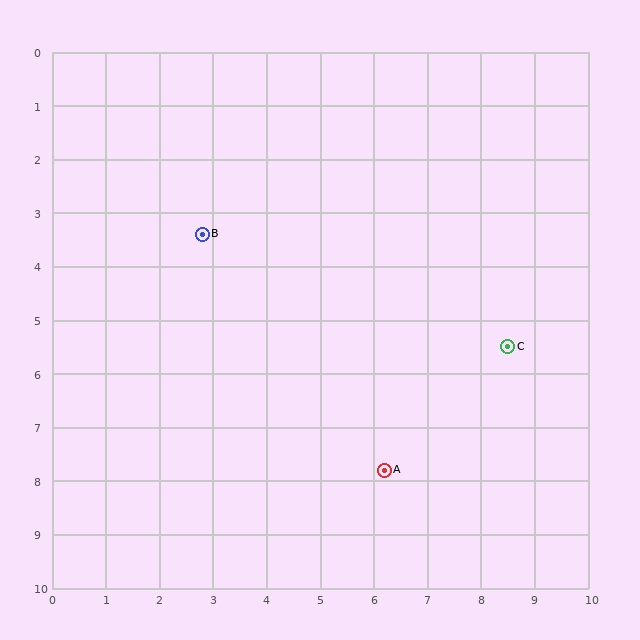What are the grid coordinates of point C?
Point C is at approximately (8.5, 5.5).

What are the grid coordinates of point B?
Point B is at approximately (2.8, 3.4).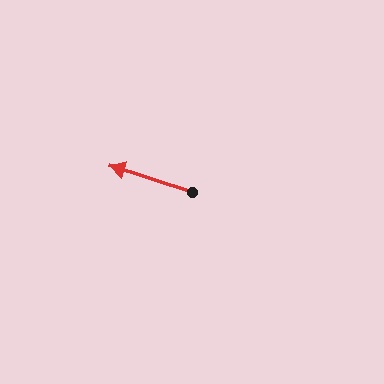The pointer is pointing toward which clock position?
Roughly 10 o'clock.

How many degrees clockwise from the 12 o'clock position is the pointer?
Approximately 288 degrees.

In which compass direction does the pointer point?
West.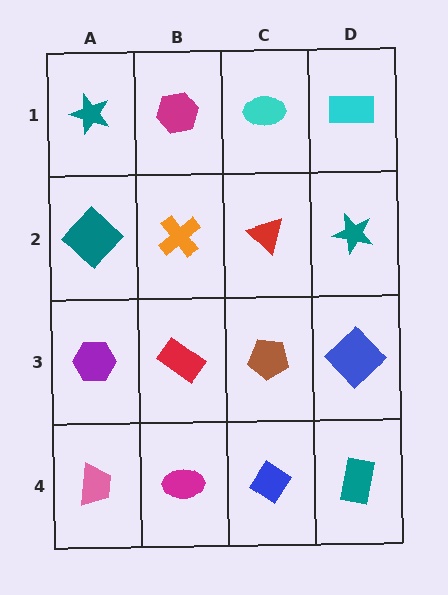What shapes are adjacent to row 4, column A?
A purple hexagon (row 3, column A), a magenta ellipse (row 4, column B).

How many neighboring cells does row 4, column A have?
2.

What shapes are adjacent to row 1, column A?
A teal diamond (row 2, column A), a magenta hexagon (row 1, column B).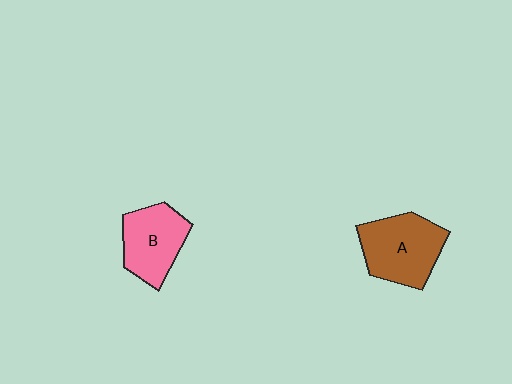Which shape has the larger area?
Shape A (brown).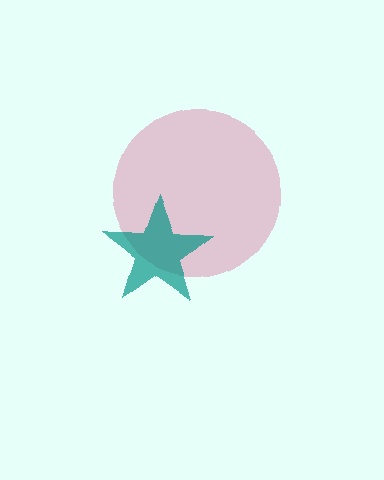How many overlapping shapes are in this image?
There are 2 overlapping shapes in the image.